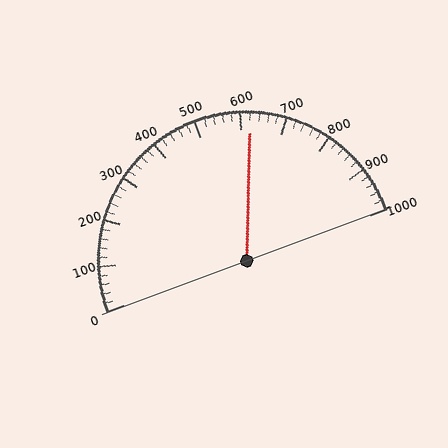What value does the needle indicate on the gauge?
The needle indicates approximately 620.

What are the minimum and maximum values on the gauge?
The gauge ranges from 0 to 1000.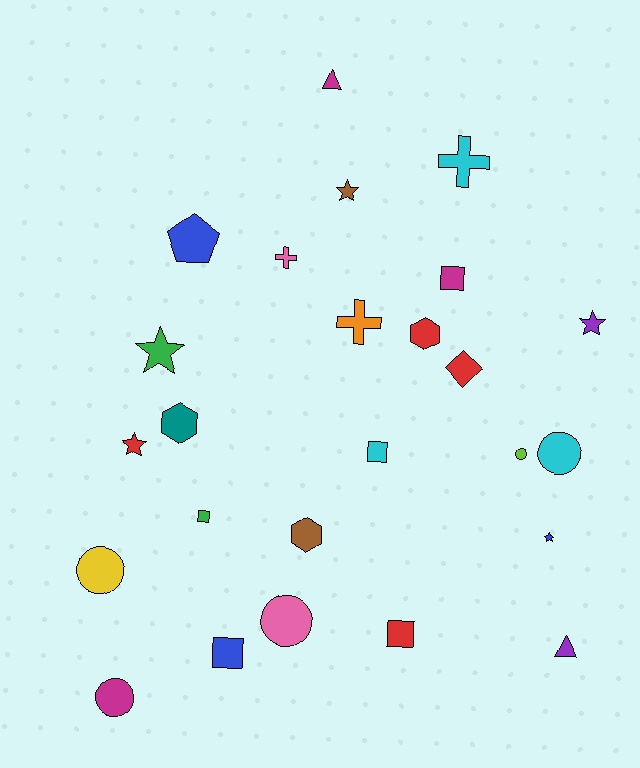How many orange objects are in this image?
There is 1 orange object.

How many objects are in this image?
There are 25 objects.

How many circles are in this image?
There are 5 circles.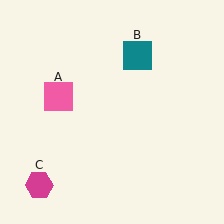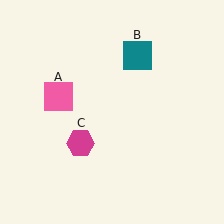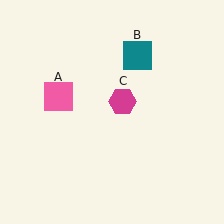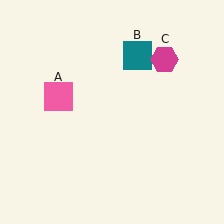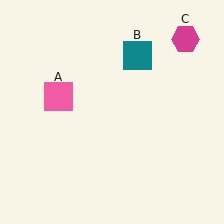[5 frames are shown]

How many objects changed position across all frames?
1 object changed position: magenta hexagon (object C).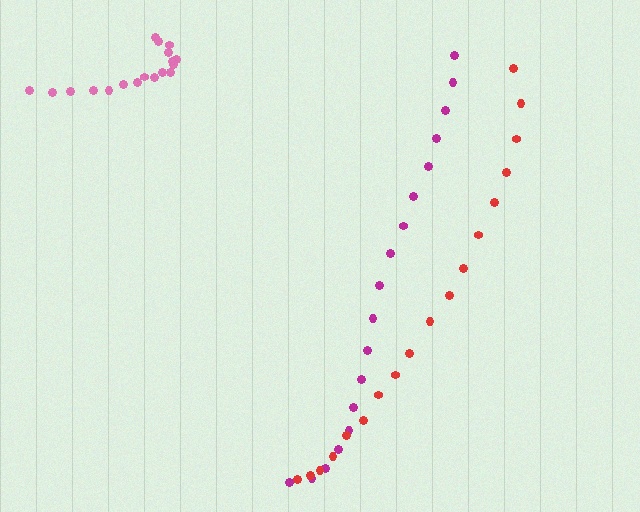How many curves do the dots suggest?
There are 3 distinct paths.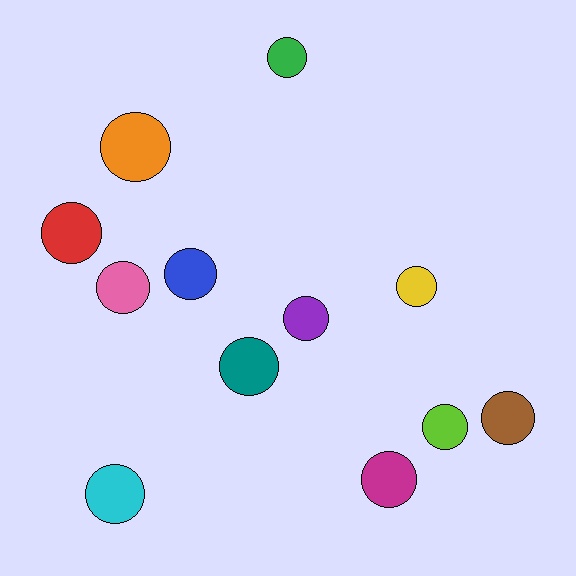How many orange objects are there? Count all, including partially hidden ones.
There is 1 orange object.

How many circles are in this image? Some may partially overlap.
There are 12 circles.